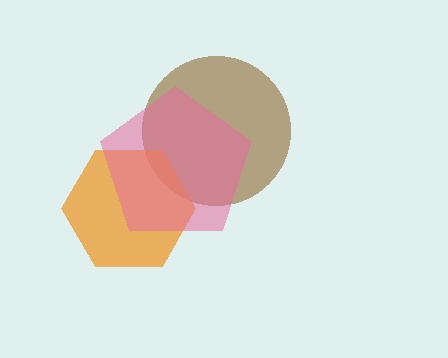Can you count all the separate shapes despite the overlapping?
Yes, there are 3 separate shapes.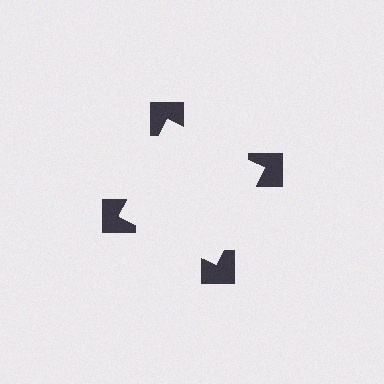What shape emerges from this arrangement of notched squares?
An illusory square — its edges are inferred from the aligned wedge cuts in the notched squares, not physically drawn.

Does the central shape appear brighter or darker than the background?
It typically appears slightly brighter than the background, even though no actual brightness change is drawn.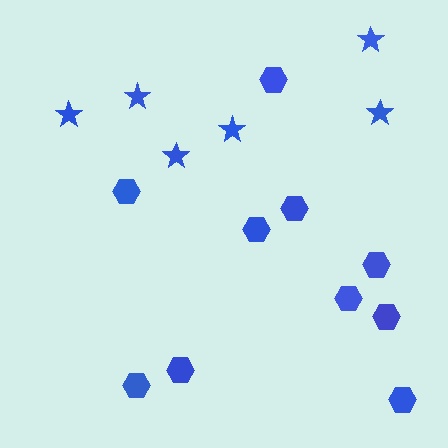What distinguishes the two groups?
There are 2 groups: one group of hexagons (10) and one group of stars (6).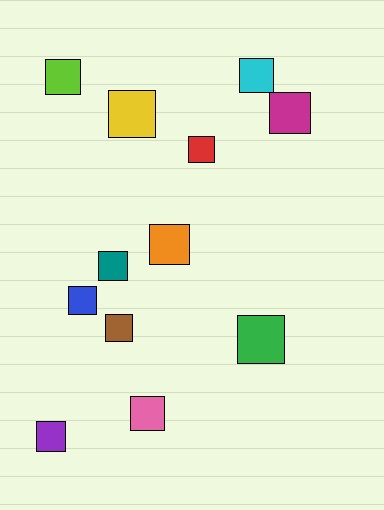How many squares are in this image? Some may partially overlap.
There are 12 squares.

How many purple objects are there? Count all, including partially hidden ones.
There is 1 purple object.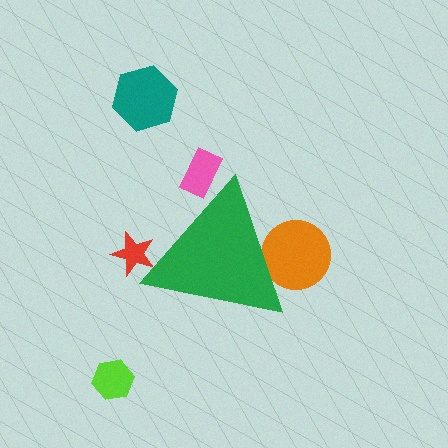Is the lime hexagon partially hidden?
No, the lime hexagon is fully visible.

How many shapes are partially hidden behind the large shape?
3 shapes are partially hidden.